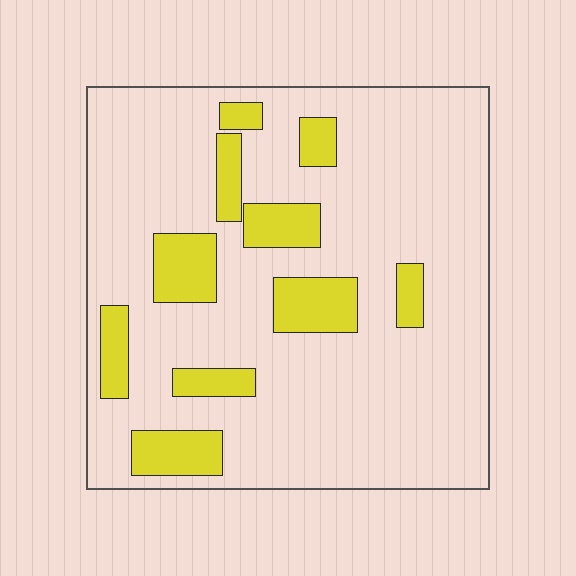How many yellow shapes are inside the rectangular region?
10.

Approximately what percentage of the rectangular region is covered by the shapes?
Approximately 20%.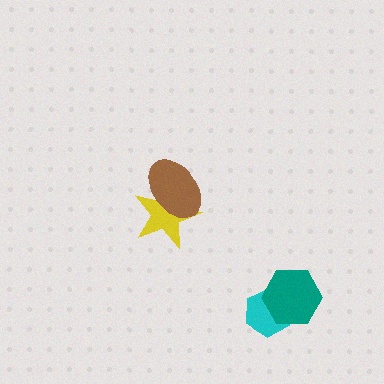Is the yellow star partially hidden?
Yes, it is partially covered by another shape.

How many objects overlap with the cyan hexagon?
1 object overlaps with the cyan hexagon.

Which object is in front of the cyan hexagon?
The teal hexagon is in front of the cyan hexagon.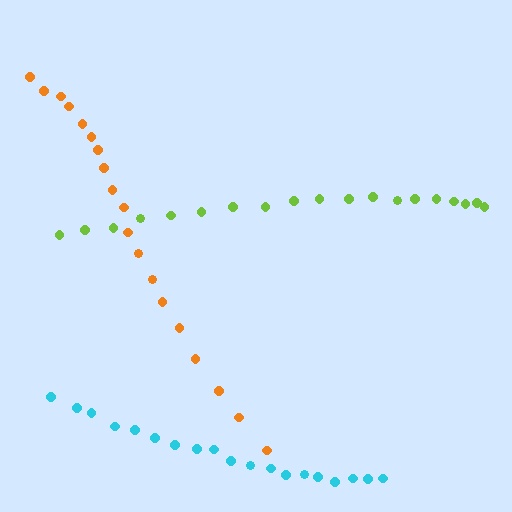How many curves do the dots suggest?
There are 3 distinct paths.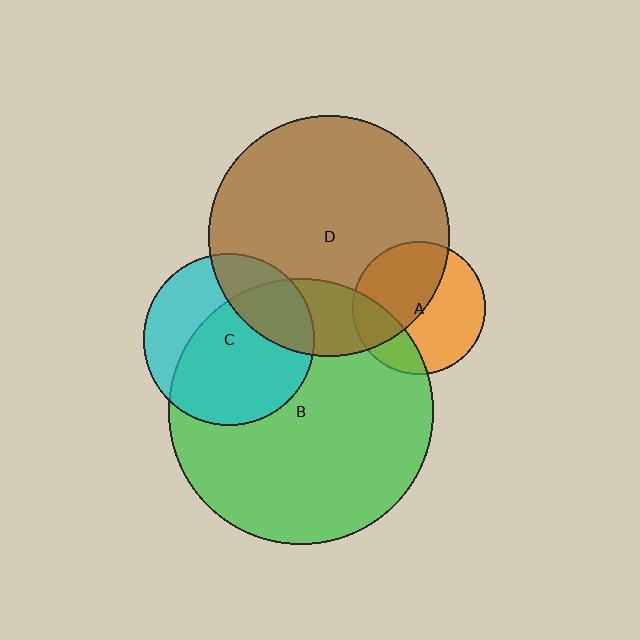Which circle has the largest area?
Circle B (green).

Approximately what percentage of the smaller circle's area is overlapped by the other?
Approximately 20%.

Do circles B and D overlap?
Yes.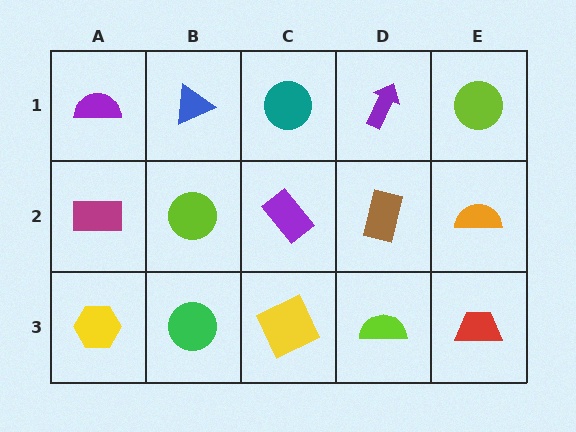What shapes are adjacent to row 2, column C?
A teal circle (row 1, column C), a yellow square (row 3, column C), a lime circle (row 2, column B), a brown rectangle (row 2, column D).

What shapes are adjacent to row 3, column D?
A brown rectangle (row 2, column D), a yellow square (row 3, column C), a red trapezoid (row 3, column E).